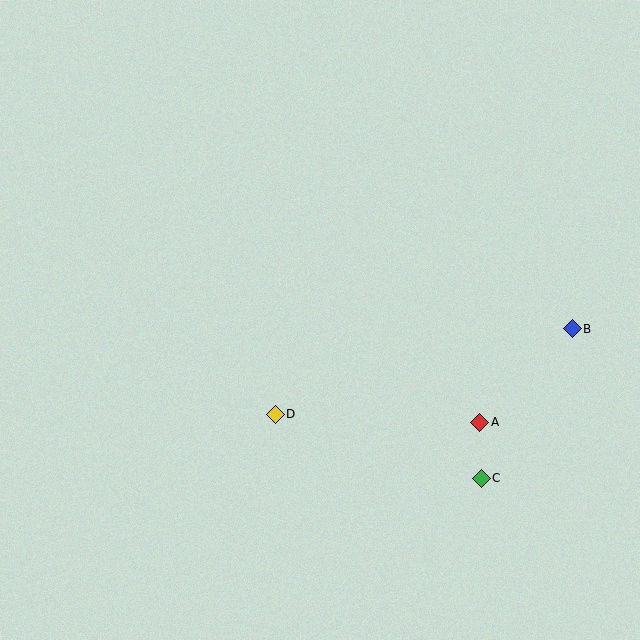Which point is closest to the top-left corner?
Point D is closest to the top-left corner.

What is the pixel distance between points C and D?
The distance between C and D is 216 pixels.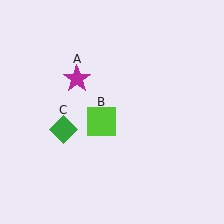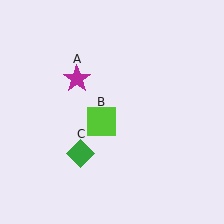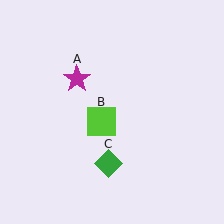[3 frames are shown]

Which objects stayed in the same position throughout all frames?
Magenta star (object A) and lime square (object B) remained stationary.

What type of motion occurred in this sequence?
The green diamond (object C) rotated counterclockwise around the center of the scene.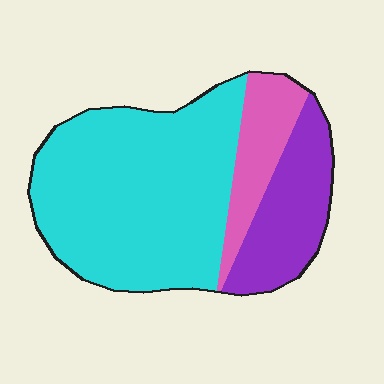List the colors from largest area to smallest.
From largest to smallest: cyan, purple, pink.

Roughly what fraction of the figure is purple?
Purple covers 22% of the figure.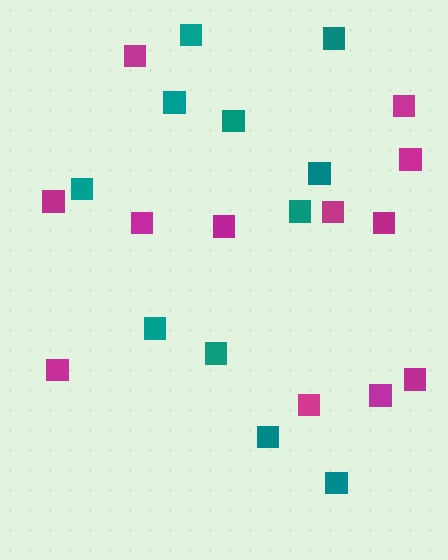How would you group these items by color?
There are 2 groups: one group of magenta squares (12) and one group of teal squares (11).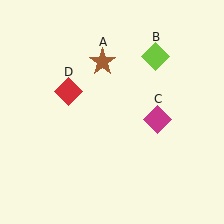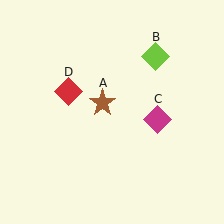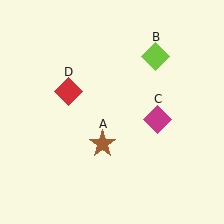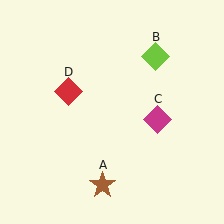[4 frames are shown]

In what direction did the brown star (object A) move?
The brown star (object A) moved down.